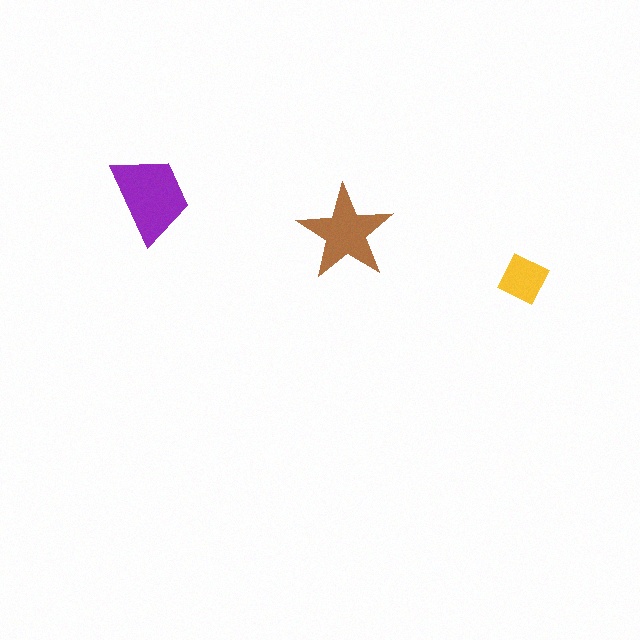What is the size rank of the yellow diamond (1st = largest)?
3rd.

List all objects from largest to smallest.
The purple trapezoid, the brown star, the yellow diamond.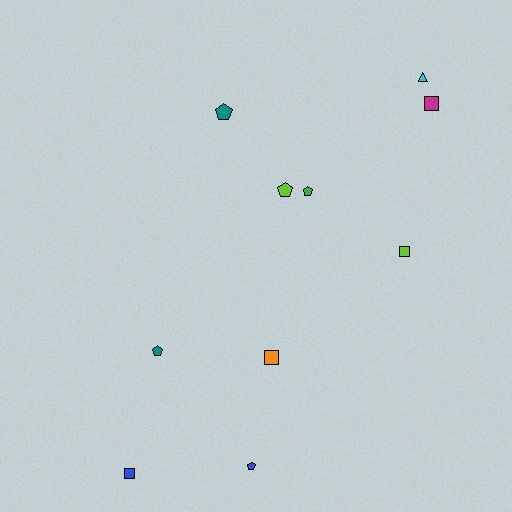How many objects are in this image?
There are 10 objects.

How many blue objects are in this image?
There are 2 blue objects.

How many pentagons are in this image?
There are 5 pentagons.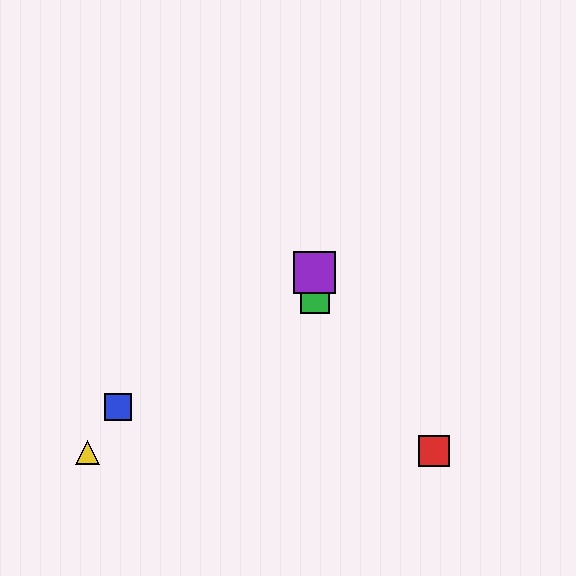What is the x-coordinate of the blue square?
The blue square is at x≈118.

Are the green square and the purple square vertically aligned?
Yes, both are at x≈315.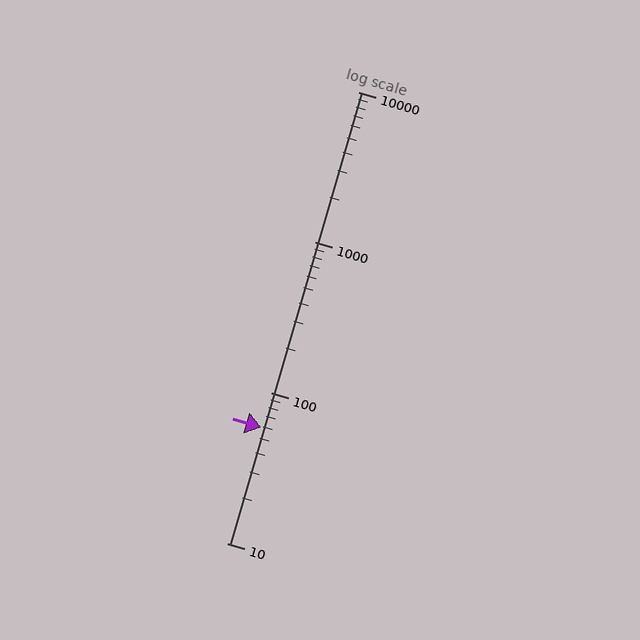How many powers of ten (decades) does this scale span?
The scale spans 3 decades, from 10 to 10000.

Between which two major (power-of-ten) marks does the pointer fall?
The pointer is between 10 and 100.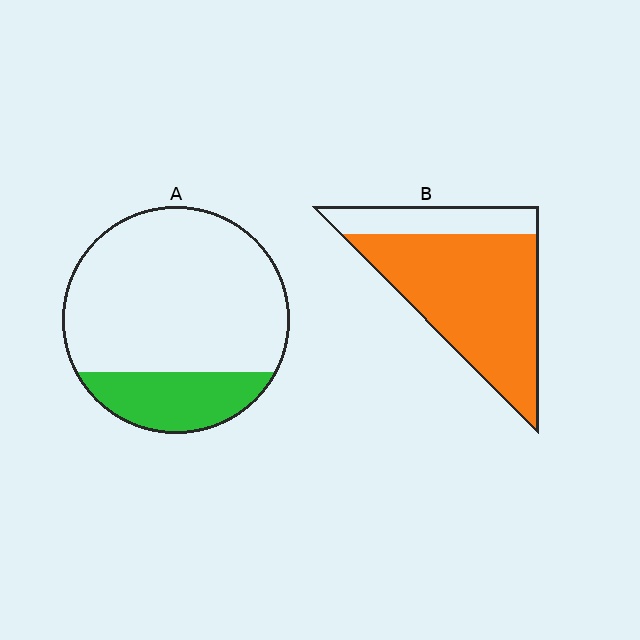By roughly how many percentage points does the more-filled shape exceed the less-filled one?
By roughly 55 percentage points (B over A).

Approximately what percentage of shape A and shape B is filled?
A is approximately 20% and B is approximately 75%.